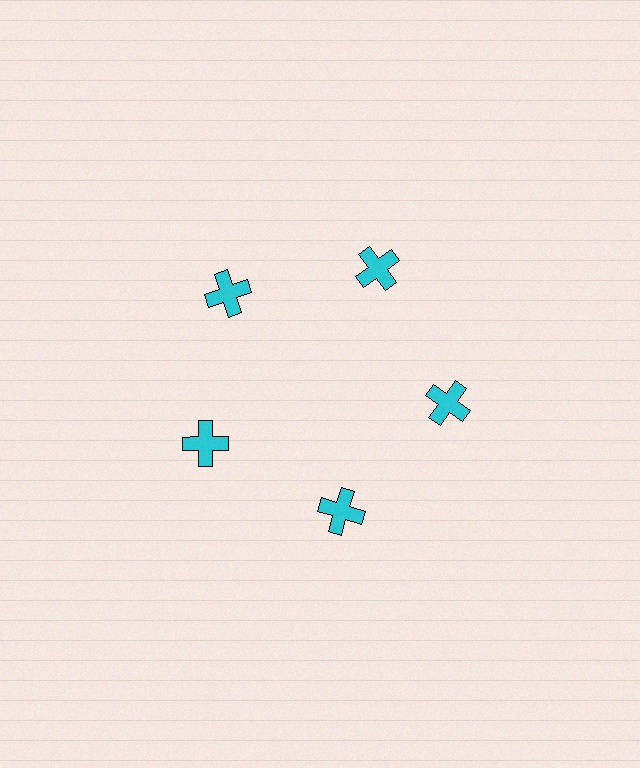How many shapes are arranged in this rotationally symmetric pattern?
There are 5 shapes, arranged in 5 groups of 1.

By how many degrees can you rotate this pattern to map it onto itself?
The pattern maps onto itself every 72 degrees of rotation.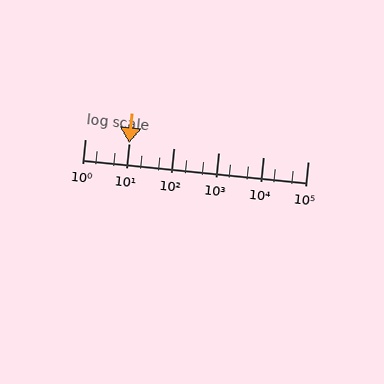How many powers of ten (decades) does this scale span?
The scale spans 5 decades, from 1 to 100000.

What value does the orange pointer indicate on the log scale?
The pointer indicates approximately 10.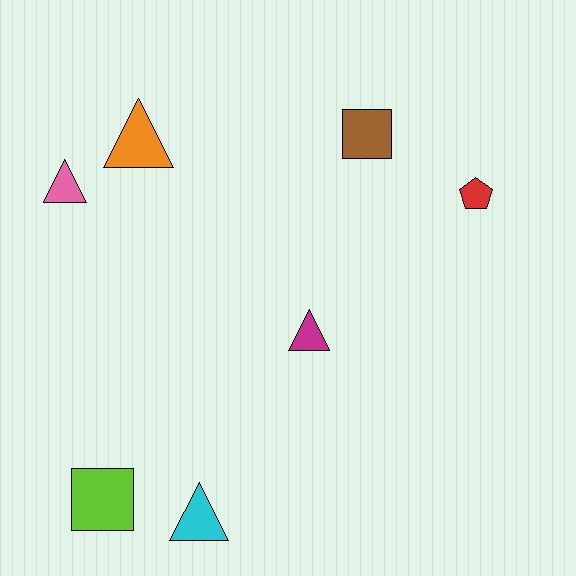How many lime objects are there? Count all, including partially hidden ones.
There is 1 lime object.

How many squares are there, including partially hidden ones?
There are 2 squares.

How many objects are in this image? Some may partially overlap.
There are 7 objects.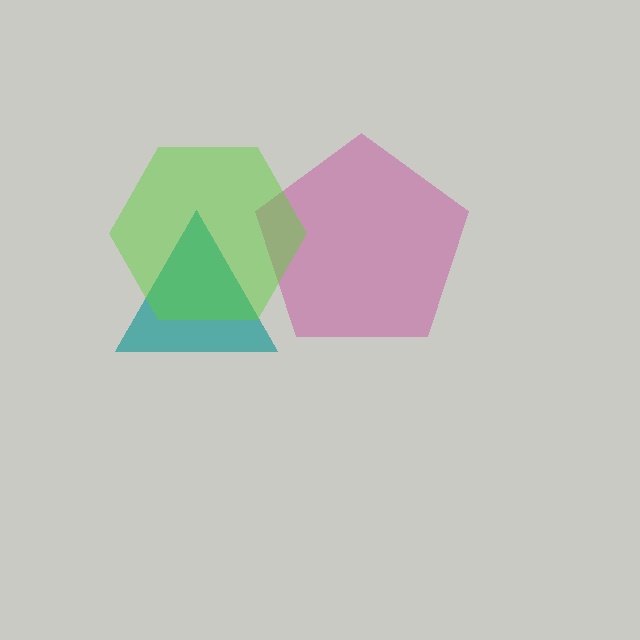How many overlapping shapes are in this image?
There are 3 overlapping shapes in the image.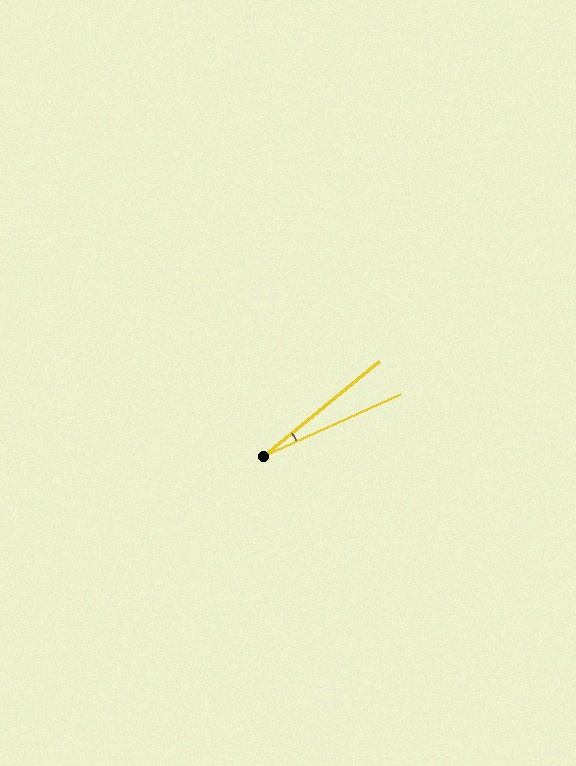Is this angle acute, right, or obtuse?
It is acute.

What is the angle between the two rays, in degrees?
Approximately 15 degrees.